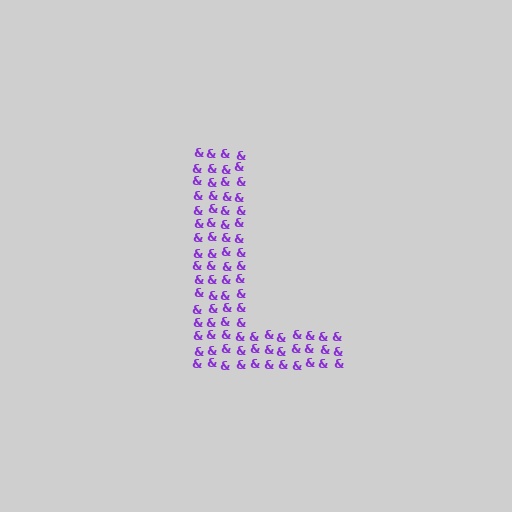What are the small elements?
The small elements are ampersands.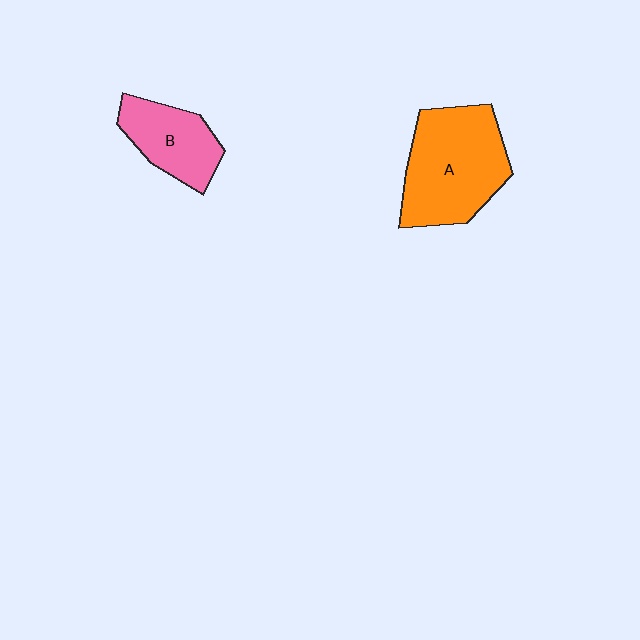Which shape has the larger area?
Shape A (orange).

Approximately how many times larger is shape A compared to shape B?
Approximately 1.7 times.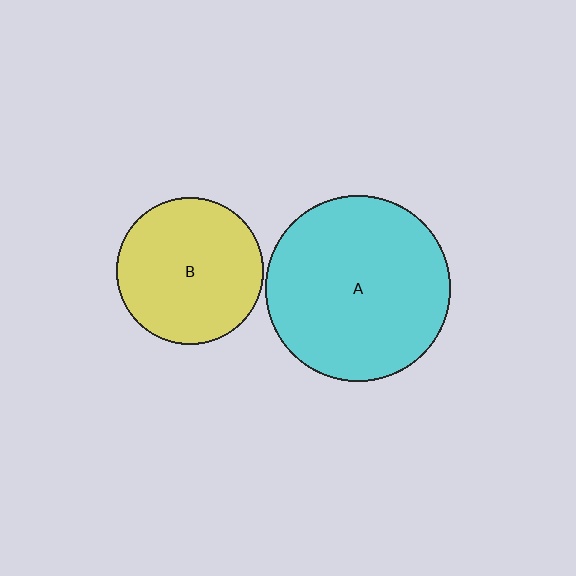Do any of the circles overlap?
No, none of the circles overlap.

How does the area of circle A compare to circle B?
Approximately 1.6 times.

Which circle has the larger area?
Circle A (cyan).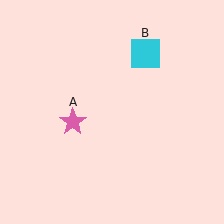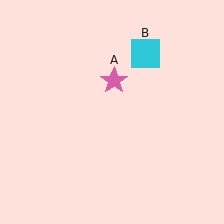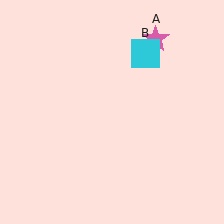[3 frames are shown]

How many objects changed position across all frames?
1 object changed position: pink star (object A).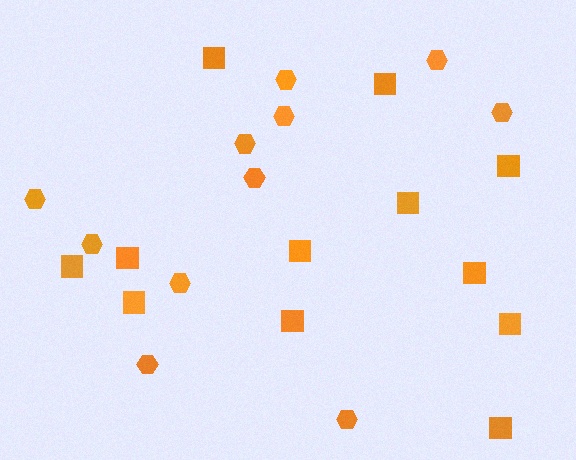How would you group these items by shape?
There are 2 groups: one group of hexagons (11) and one group of squares (12).